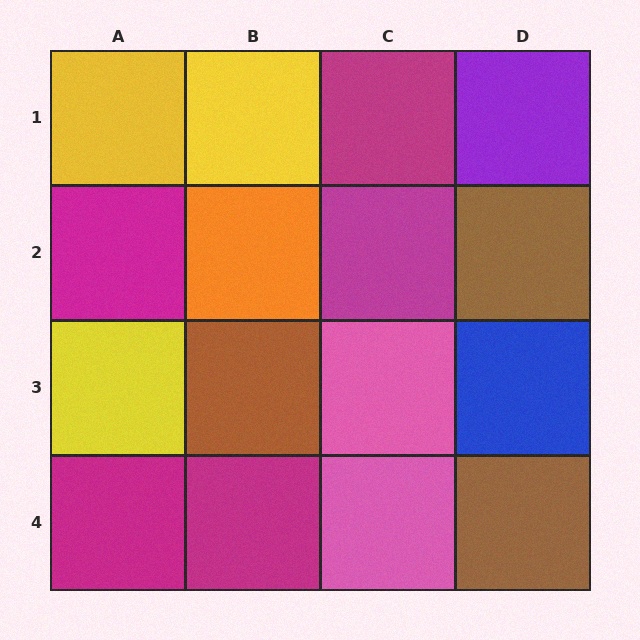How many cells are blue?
1 cell is blue.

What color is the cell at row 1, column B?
Yellow.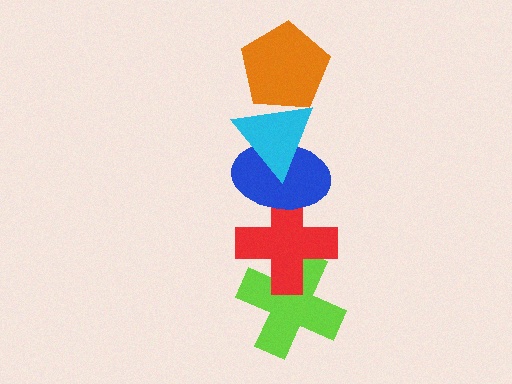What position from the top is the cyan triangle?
The cyan triangle is 2nd from the top.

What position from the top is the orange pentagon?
The orange pentagon is 1st from the top.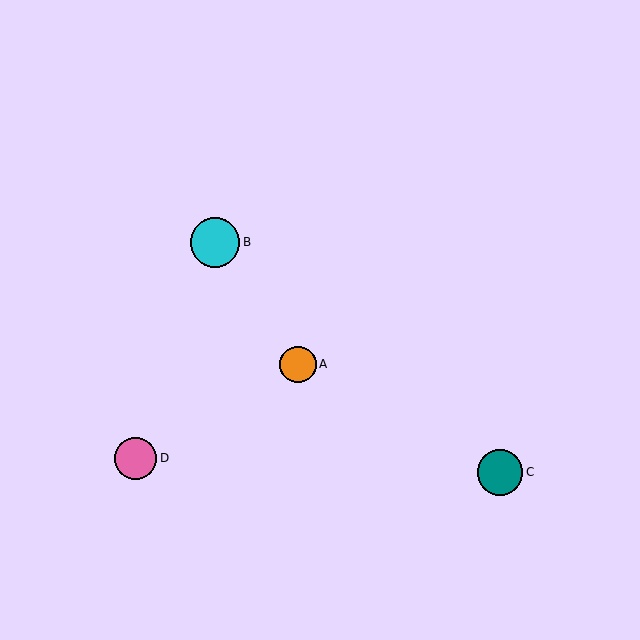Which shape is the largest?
The cyan circle (labeled B) is the largest.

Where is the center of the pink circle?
The center of the pink circle is at (136, 458).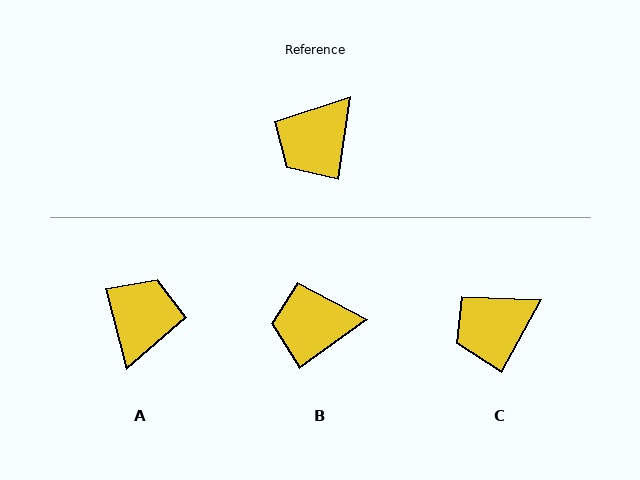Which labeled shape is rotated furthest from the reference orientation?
A, about 157 degrees away.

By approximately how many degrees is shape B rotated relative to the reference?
Approximately 46 degrees clockwise.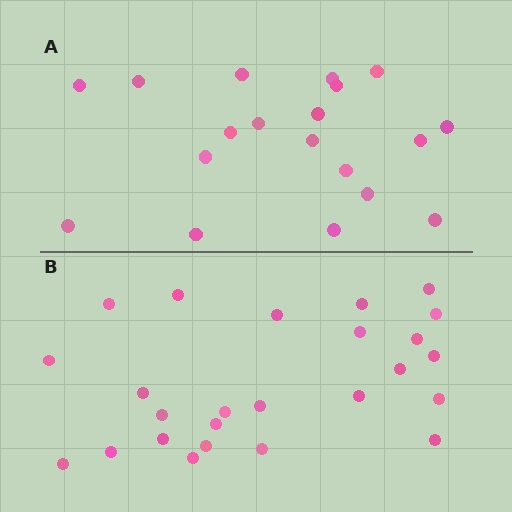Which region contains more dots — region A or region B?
Region B (the bottom region) has more dots.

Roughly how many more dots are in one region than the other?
Region B has about 6 more dots than region A.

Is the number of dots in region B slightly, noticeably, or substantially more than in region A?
Region B has noticeably more, but not dramatically so. The ratio is roughly 1.3 to 1.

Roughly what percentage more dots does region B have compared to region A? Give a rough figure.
About 30% more.